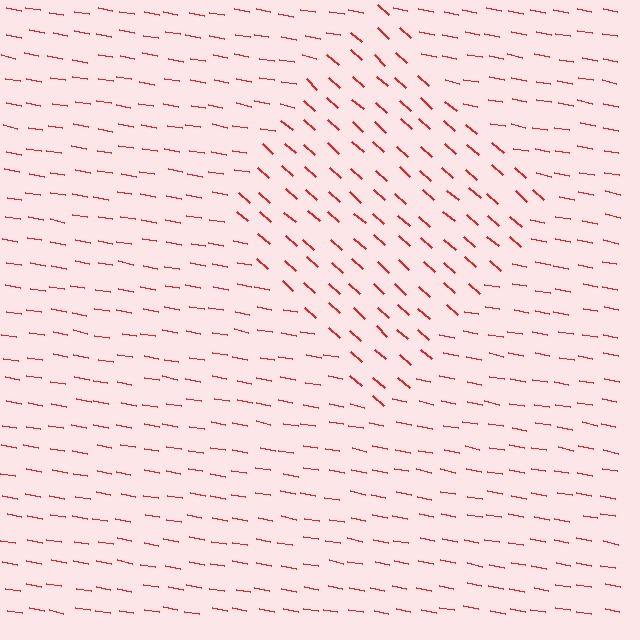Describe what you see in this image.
The image is filled with small red line segments. A diamond region in the image has lines oriented differently from the surrounding lines, creating a visible texture boundary.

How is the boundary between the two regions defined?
The boundary is defined purely by a change in line orientation (approximately 31 degrees difference). All lines are the same color and thickness.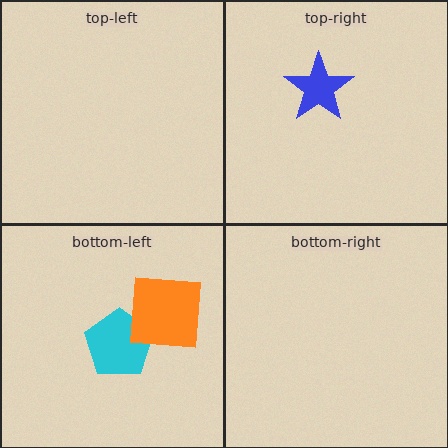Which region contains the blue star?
The top-right region.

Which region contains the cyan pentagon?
The bottom-left region.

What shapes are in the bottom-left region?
The cyan pentagon, the orange square.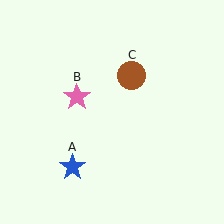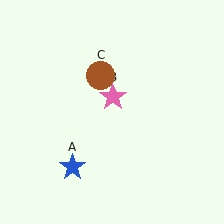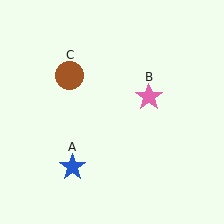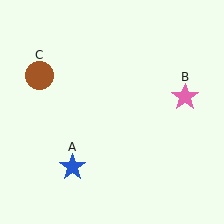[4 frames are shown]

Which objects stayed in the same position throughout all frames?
Blue star (object A) remained stationary.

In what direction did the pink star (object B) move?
The pink star (object B) moved right.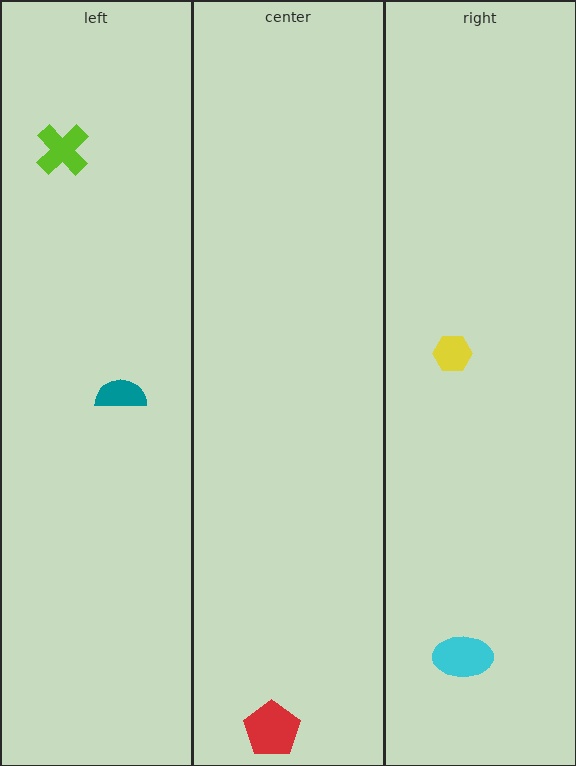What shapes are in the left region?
The lime cross, the teal semicircle.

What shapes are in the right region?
The cyan ellipse, the yellow hexagon.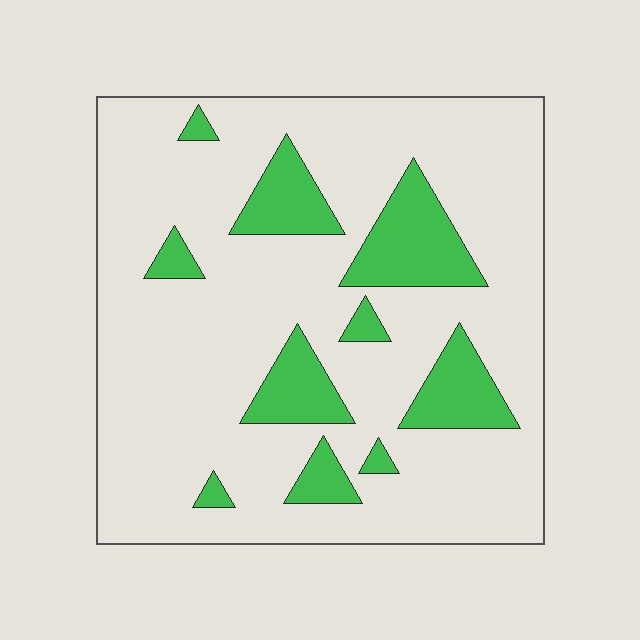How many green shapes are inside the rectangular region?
10.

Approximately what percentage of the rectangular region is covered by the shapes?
Approximately 20%.